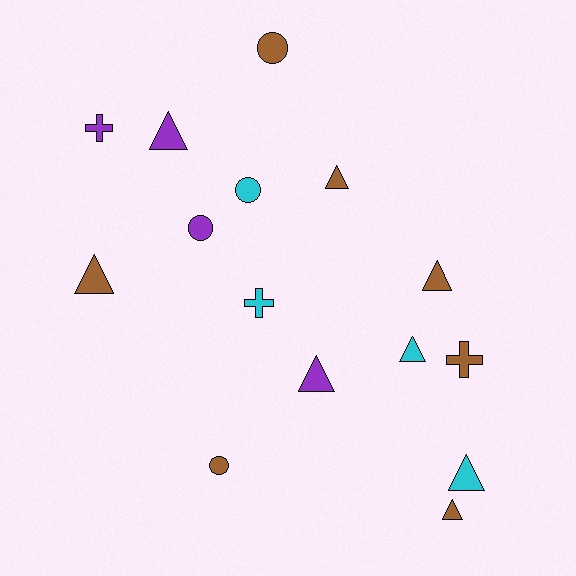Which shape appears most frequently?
Triangle, with 8 objects.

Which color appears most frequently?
Brown, with 7 objects.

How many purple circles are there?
There is 1 purple circle.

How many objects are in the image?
There are 15 objects.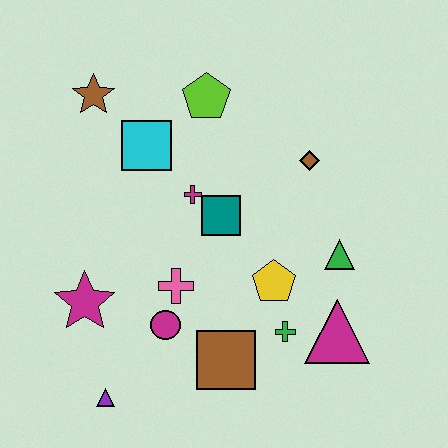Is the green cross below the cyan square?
Yes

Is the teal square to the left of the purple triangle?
No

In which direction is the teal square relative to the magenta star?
The teal square is to the right of the magenta star.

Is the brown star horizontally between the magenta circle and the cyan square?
No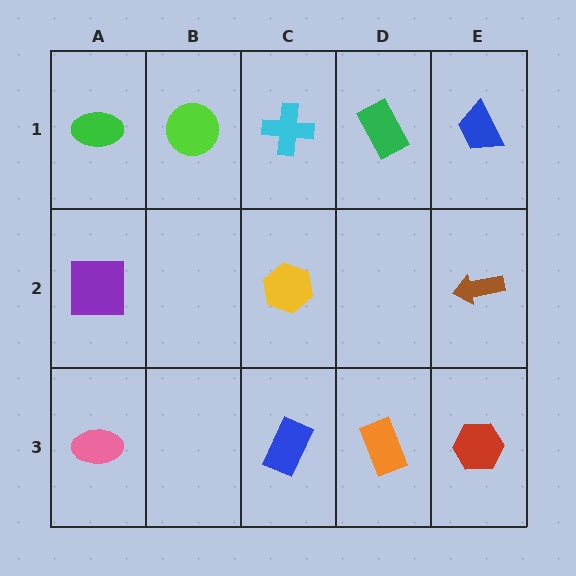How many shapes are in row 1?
5 shapes.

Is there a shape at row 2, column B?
No, that cell is empty.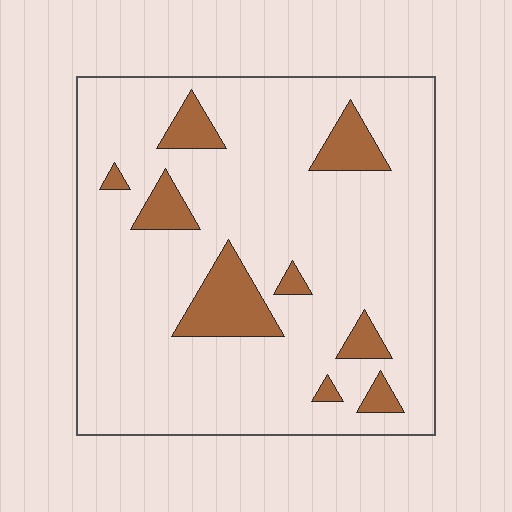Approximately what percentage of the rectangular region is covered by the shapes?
Approximately 15%.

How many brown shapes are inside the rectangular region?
9.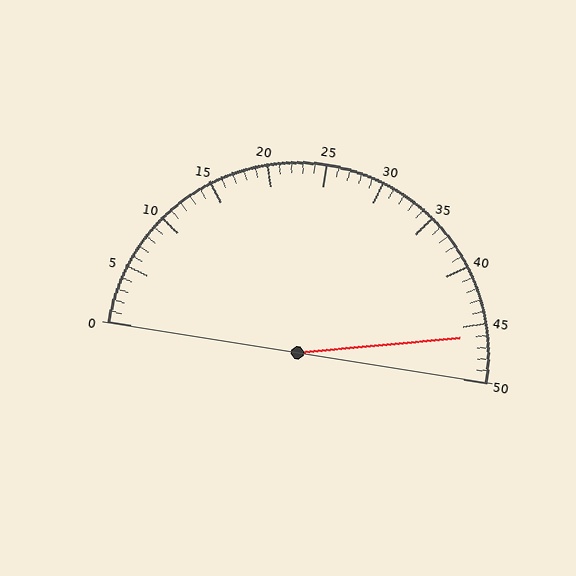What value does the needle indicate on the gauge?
The needle indicates approximately 46.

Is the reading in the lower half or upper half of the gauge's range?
The reading is in the upper half of the range (0 to 50).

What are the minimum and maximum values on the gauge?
The gauge ranges from 0 to 50.